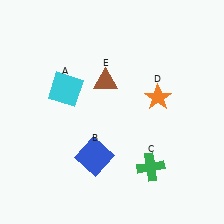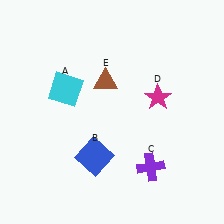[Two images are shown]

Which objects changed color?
C changed from green to purple. D changed from orange to magenta.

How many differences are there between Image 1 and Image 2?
There are 2 differences between the two images.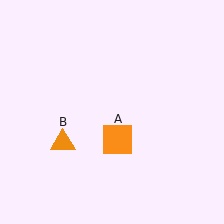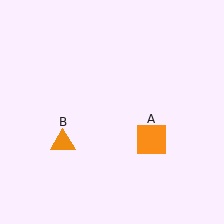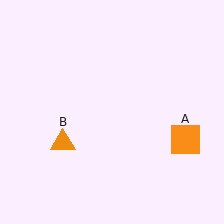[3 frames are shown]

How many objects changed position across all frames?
1 object changed position: orange square (object A).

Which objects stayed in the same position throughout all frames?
Orange triangle (object B) remained stationary.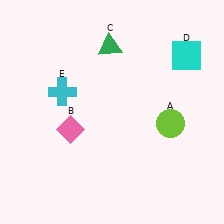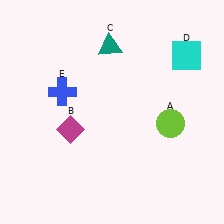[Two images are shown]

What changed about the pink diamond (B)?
In Image 1, B is pink. In Image 2, it changed to magenta.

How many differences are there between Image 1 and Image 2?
There are 3 differences between the two images.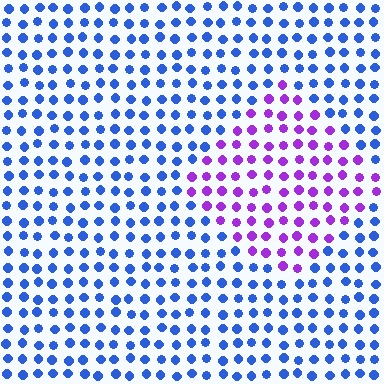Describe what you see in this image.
The image is filled with small blue elements in a uniform arrangement. A diamond-shaped region is visible where the elements are tinted to a slightly different hue, forming a subtle color boundary.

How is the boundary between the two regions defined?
The boundary is defined purely by a slight shift in hue (about 59 degrees). Spacing, size, and orientation are identical on both sides.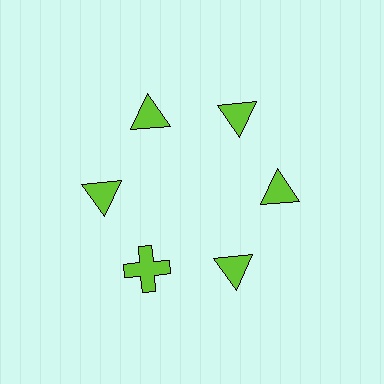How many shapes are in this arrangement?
There are 6 shapes arranged in a ring pattern.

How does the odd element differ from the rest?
It has a different shape: cross instead of triangle.